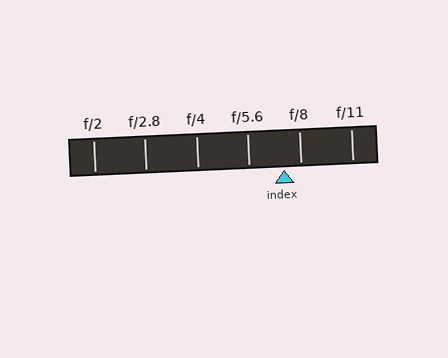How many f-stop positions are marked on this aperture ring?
There are 6 f-stop positions marked.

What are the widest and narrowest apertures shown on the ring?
The widest aperture shown is f/2 and the narrowest is f/11.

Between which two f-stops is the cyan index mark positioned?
The index mark is between f/5.6 and f/8.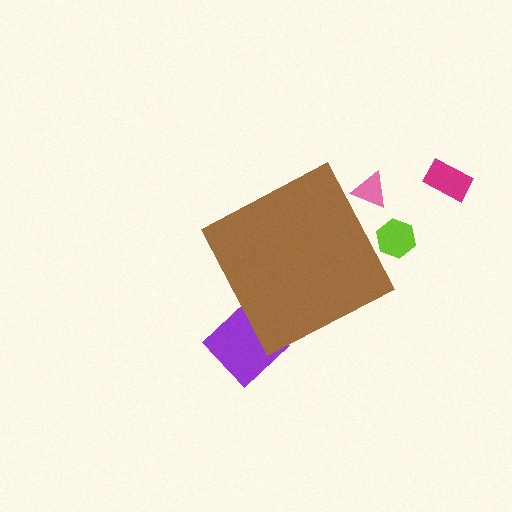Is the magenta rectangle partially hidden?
No, the magenta rectangle is fully visible.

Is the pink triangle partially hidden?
Yes, the pink triangle is partially hidden behind the brown diamond.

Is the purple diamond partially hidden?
Yes, the purple diamond is partially hidden behind the brown diamond.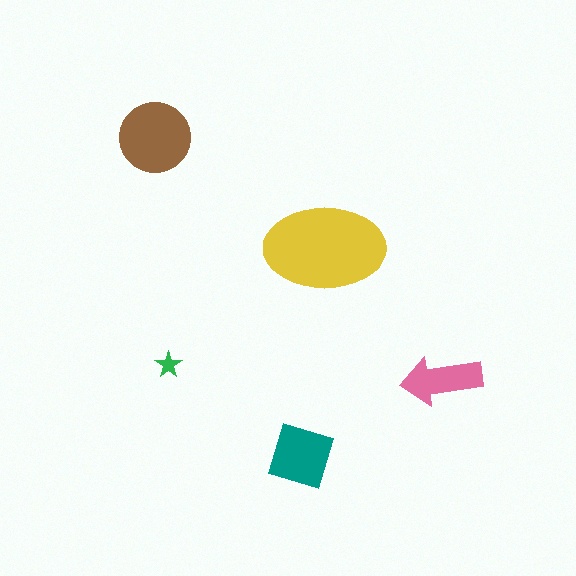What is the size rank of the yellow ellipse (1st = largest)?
1st.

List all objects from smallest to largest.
The green star, the pink arrow, the teal square, the brown circle, the yellow ellipse.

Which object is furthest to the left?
The brown circle is leftmost.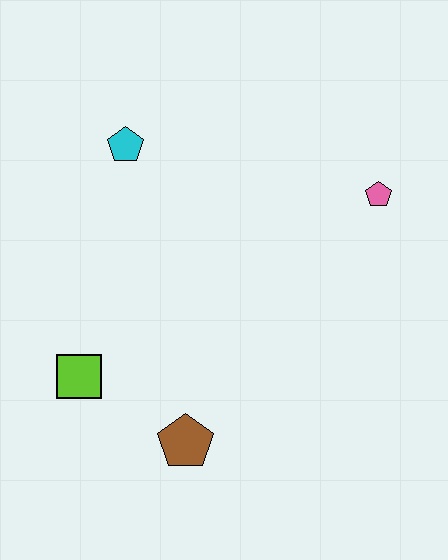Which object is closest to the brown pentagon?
The lime square is closest to the brown pentagon.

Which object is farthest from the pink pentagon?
The lime square is farthest from the pink pentagon.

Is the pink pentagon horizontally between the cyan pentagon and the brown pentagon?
No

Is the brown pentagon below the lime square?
Yes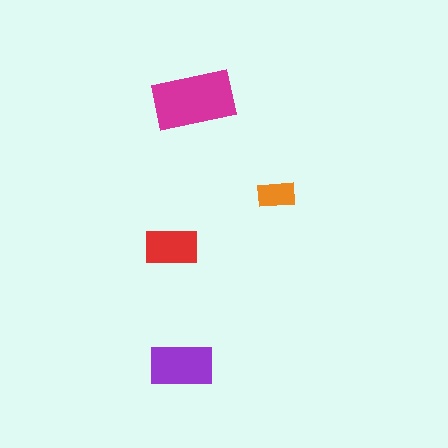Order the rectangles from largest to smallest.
the magenta one, the purple one, the red one, the orange one.